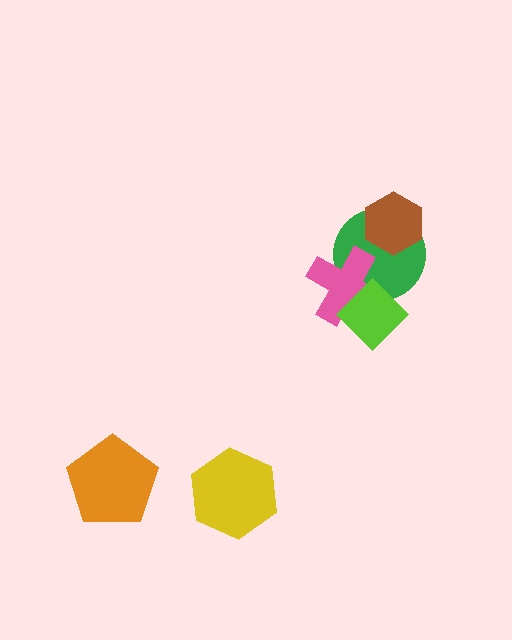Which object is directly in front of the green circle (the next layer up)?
The pink cross is directly in front of the green circle.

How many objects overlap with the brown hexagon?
1 object overlaps with the brown hexagon.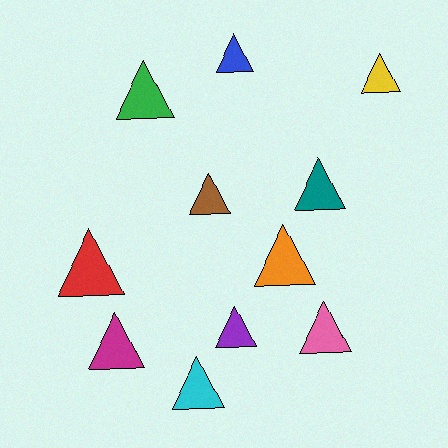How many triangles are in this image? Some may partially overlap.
There are 11 triangles.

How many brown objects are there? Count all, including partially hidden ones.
There is 1 brown object.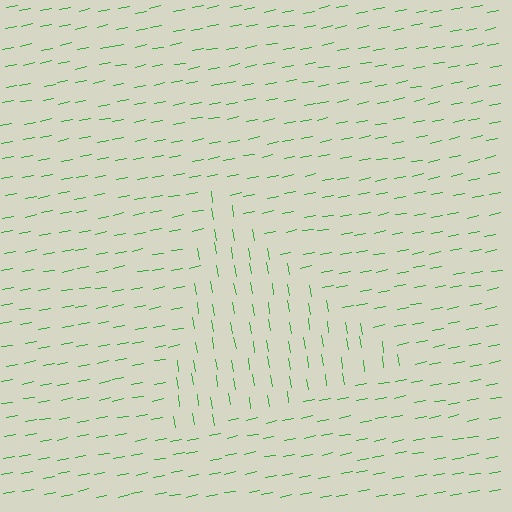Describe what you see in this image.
The image is filled with small green line segments. A triangle region in the image has lines oriented differently from the surrounding lines, creating a visible texture boundary.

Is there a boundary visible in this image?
Yes, there is a texture boundary formed by a change in line orientation.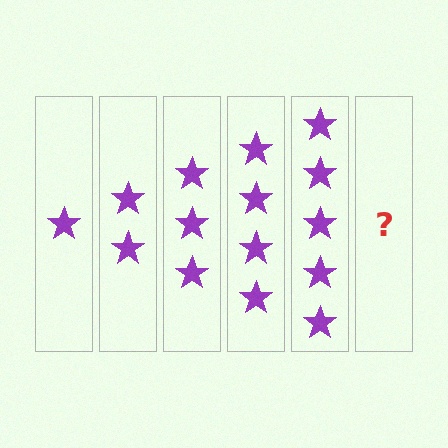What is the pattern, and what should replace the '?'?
The pattern is that each step adds one more star. The '?' should be 6 stars.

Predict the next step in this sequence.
The next step is 6 stars.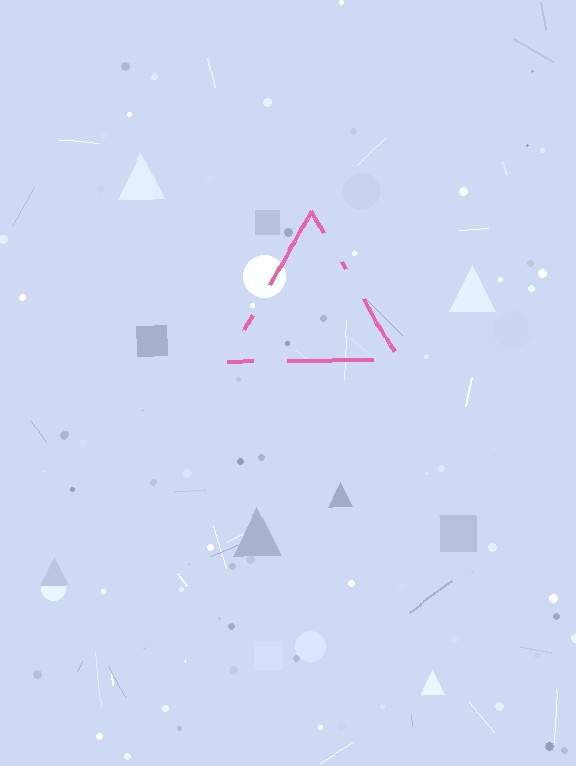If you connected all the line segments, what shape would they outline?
They would outline a triangle.